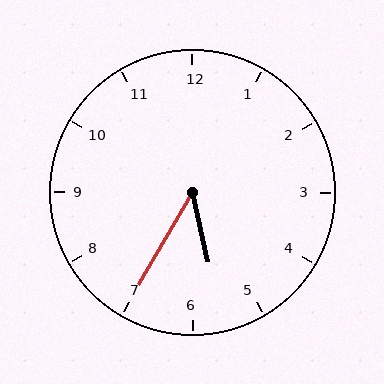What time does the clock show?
5:35.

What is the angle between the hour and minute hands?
Approximately 42 degrees.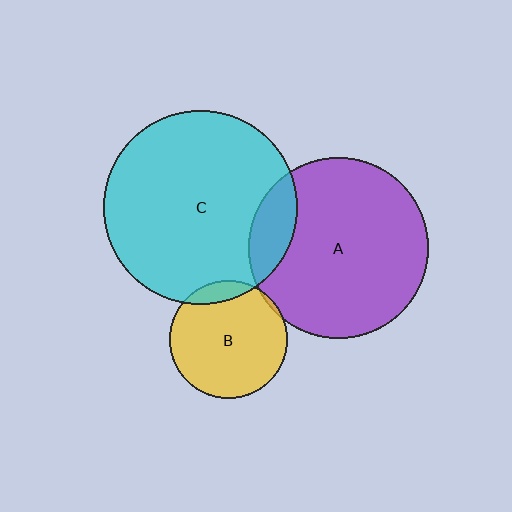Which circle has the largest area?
Circle C (cyan).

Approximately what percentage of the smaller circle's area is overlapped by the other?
Approximately 10%.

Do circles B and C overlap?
Yes.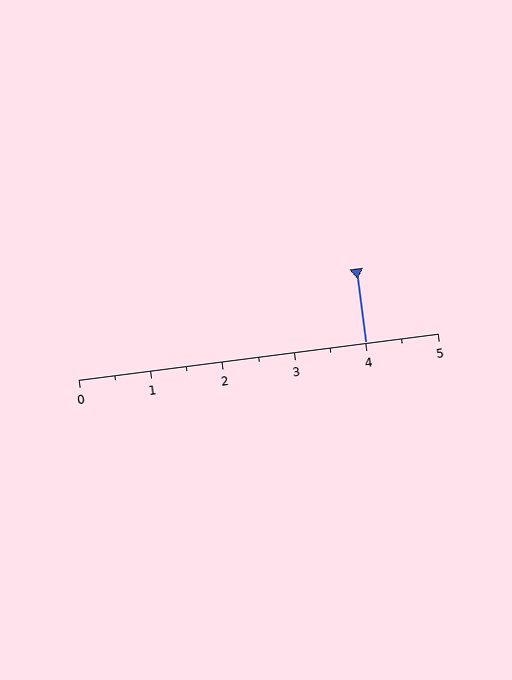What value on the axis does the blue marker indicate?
The marker indicates approximately 4.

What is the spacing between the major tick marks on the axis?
The major ticks are spaced 1 apart.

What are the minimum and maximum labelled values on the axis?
The axis runs from 0 to 5.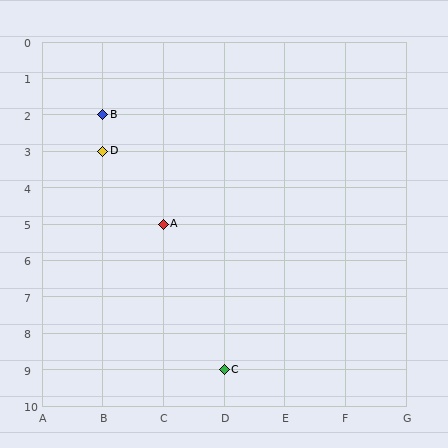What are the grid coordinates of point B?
Point B is at grid coordinates (B, 2).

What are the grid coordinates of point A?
Point A is at grid coordinates (C, 5).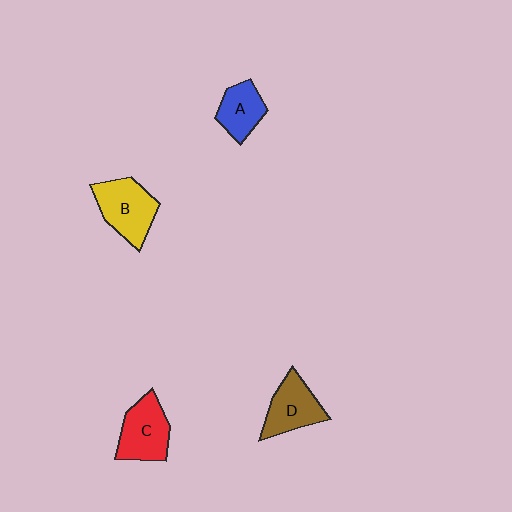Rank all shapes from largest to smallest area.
From largest to smallest: B (yellow), C (red), D (brown), A (blue).